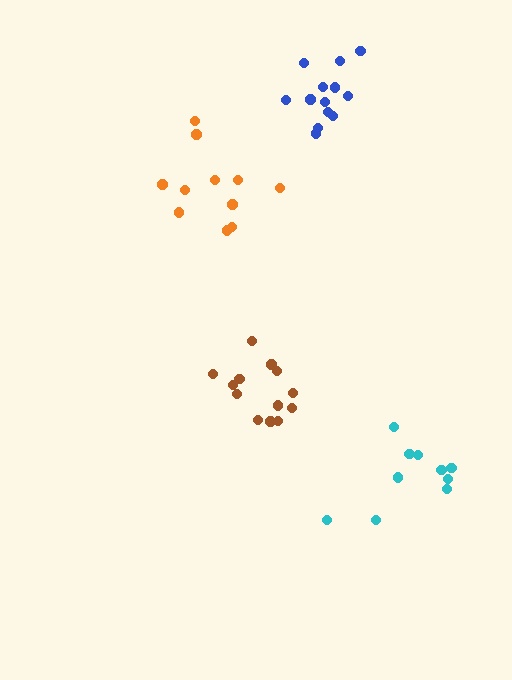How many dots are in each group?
Group 1: 11 dots, Group 2: 10 dots, Group 3: 13 dots, Group 4: 13 dots (47 total).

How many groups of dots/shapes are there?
There are 4 groups.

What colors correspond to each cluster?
The clusters are colored: orange, cyan, brown, blue.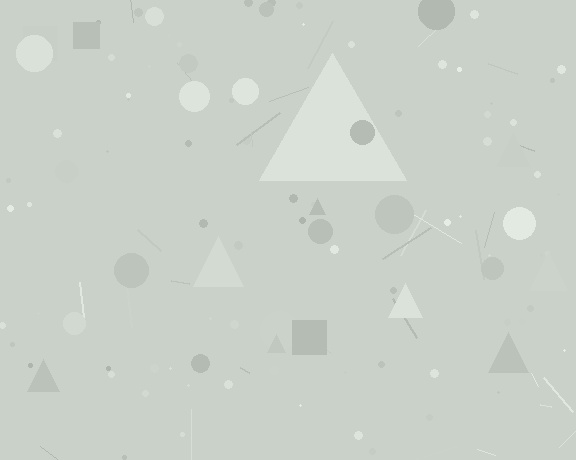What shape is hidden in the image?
A triangle is hidden in the image.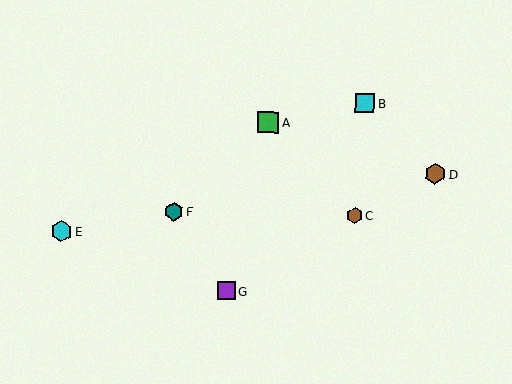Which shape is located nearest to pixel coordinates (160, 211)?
The teal hexagon (labeled F) at (174, 212) is nearest to that location.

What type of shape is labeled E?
Shape E is a cyan hexagon.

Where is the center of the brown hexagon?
The center of the brown hexagon is at (435, 174).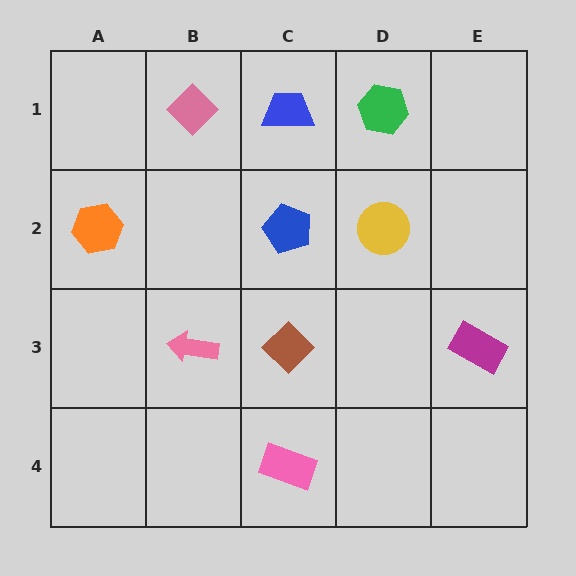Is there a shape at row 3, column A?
No, that cell is empty.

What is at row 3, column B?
A pink arrow.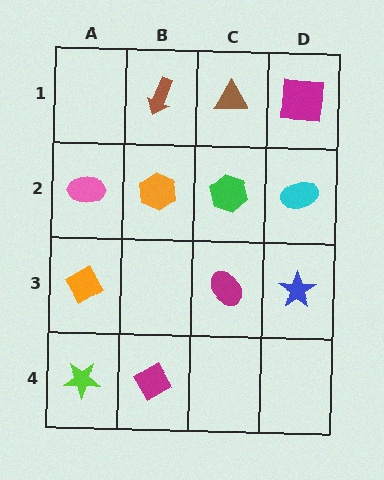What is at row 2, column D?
A cyan ellipse.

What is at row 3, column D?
A blue star.